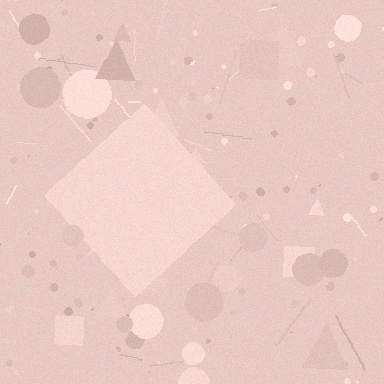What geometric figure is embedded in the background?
A diamond is embedded in the background.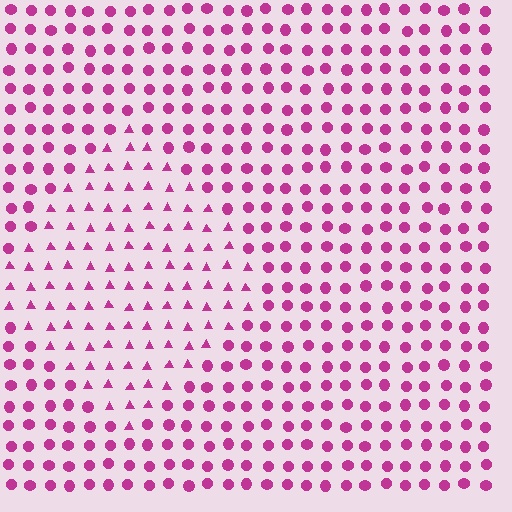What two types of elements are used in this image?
The image uses triangles inside the diamond region and circles outside it.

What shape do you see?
I see a diamond.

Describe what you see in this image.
The image is filled with small magenta elements arranged in a uniform grid. A diamond-shaped region contains triangles, while the surrounding area contains circles. The boundary is defined purely by the change in element shape.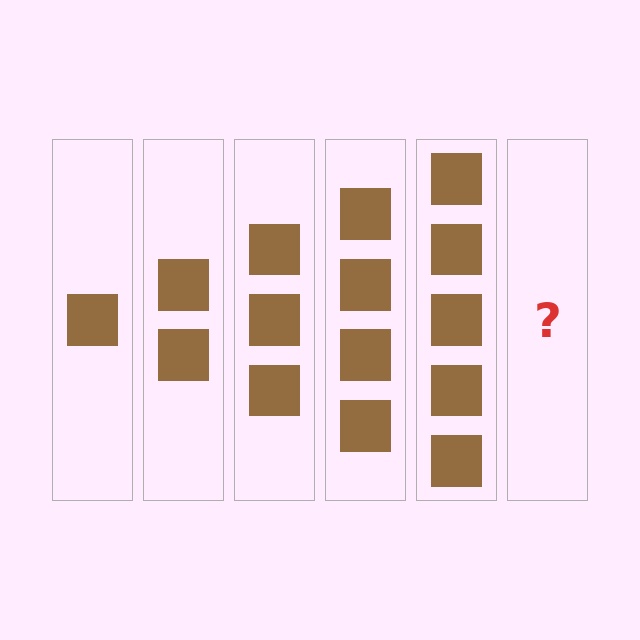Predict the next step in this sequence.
The next step is 6 squares.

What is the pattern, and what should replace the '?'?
The pattern is that each step adds one more square. The '?' should be 6 squares.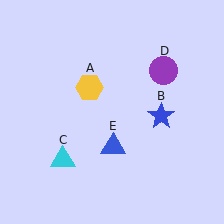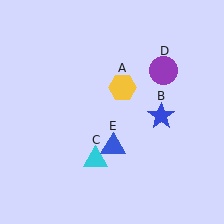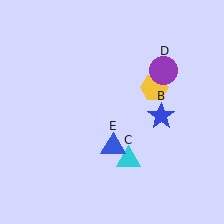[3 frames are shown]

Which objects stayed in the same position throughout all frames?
Blue star (object B) and purple circle (object D) and blue triangle (object E) remained stationary.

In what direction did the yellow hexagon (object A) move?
The yellow hexagon (object A) moved right.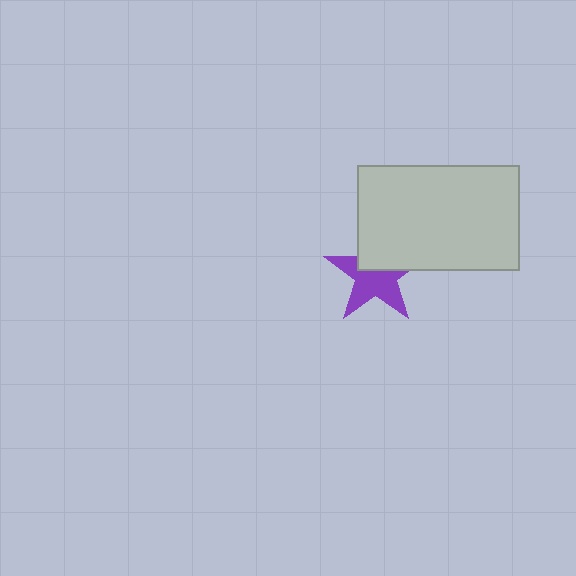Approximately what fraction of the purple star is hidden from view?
Roughly 40% of the purple star is hidden behind the light gray rectangle.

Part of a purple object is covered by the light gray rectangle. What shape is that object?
It is a star.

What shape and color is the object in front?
The object in front is a light gray rectangle.